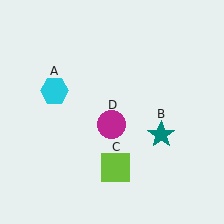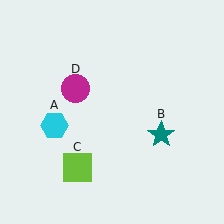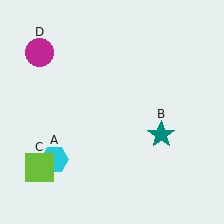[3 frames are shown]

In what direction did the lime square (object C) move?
The lime square (object C) moved left.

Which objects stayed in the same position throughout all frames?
Teal star (object B) remained stationary.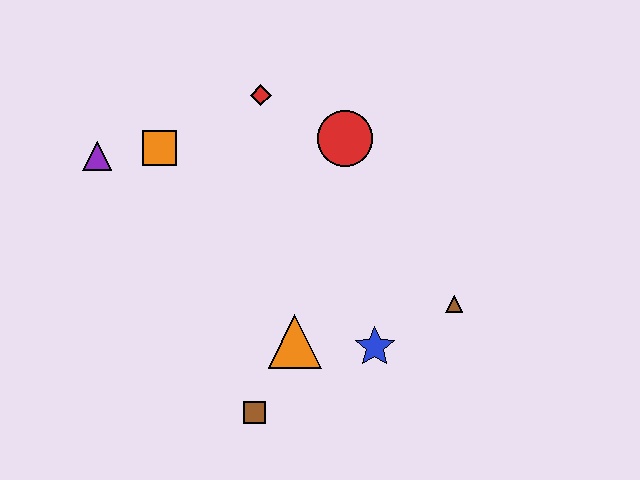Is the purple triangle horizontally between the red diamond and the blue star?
No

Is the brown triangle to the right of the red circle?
Yes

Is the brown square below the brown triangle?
Yes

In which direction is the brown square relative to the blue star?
The brown square is to the left of the blue star.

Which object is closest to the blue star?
The orange triangle is closest to the blue star.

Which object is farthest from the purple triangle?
The brown triangle is farthest from the purple triangle.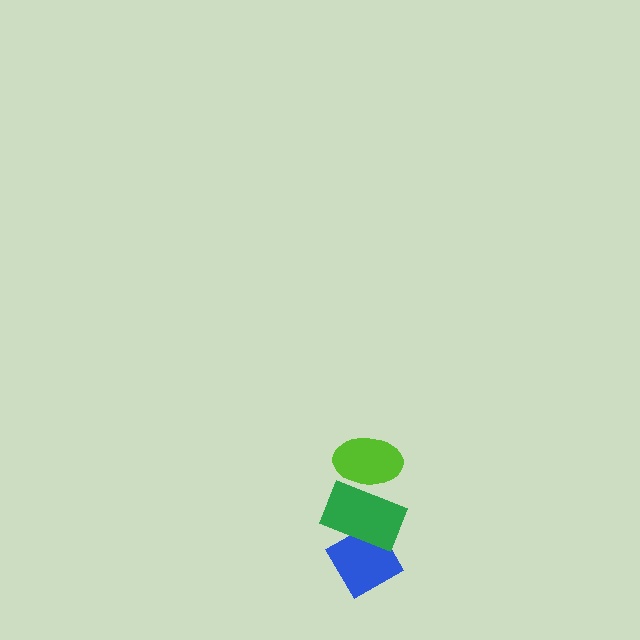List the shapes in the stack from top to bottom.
From top to bottom: the lime ellipse, the green rectangle, the blue diamond.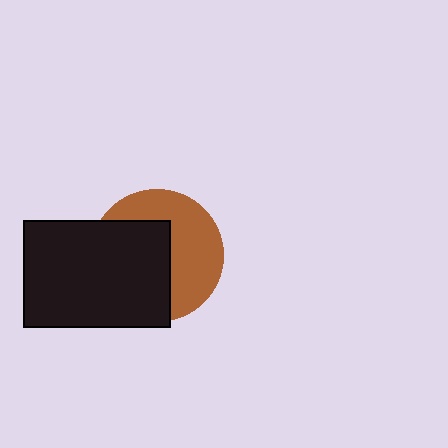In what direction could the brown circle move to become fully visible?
The brown circle could move right. That would shift it out from behind the black rectangle entirely.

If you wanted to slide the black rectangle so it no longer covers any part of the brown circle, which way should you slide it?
Slide it left — that is the most direct way to separate the two shapes.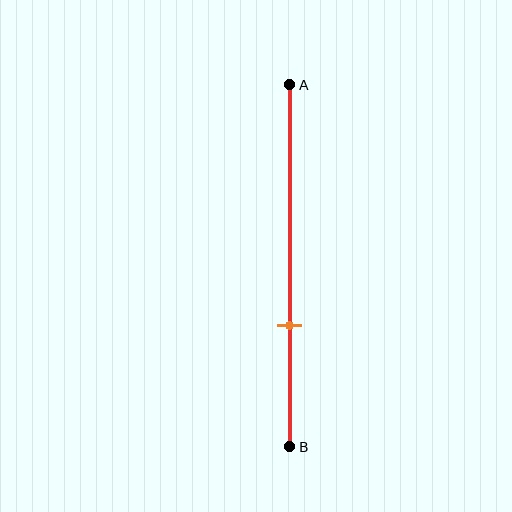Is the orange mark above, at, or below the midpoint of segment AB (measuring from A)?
The orange mark is below the midpoint of segment AB.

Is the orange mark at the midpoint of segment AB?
No, the mark is at about 65% from A, not at the 50% midpoint.